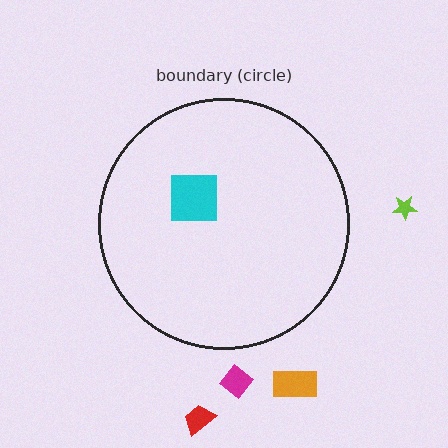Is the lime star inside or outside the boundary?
Outside.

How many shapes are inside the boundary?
1 inside, 4 outside.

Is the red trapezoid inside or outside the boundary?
Outside.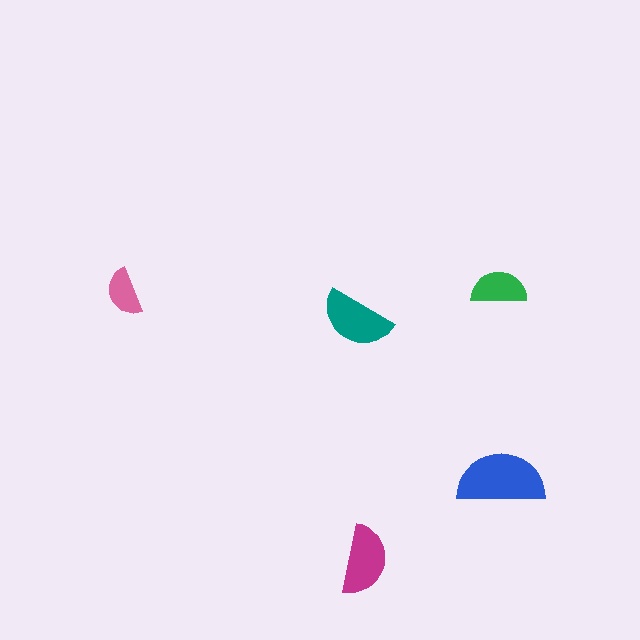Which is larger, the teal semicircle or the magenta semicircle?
The teal one.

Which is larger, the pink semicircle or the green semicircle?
The green one.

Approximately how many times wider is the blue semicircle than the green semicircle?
About 1.5 times wider.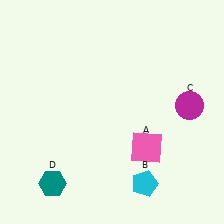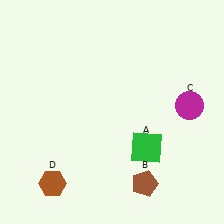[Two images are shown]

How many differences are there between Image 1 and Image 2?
There are 3 differences between the two images.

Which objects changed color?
A changed from pink to green. B changed from cyan to brown. D changed from teal to brown.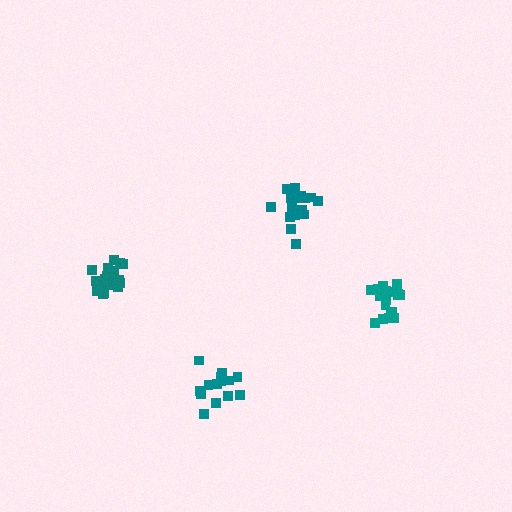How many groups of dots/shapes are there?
There are 4 groups.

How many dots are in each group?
Group 1: 18 dots, Group 2: 14 dots, Group 3: 19 dots, Group 4: 19 dots (70 total).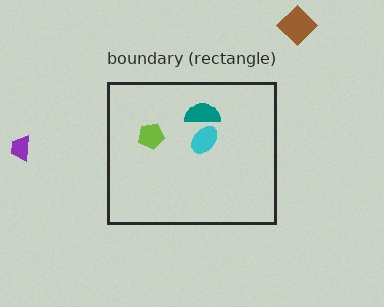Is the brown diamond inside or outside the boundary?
Outside.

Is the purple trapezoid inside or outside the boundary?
Outside.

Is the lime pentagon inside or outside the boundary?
Inside.